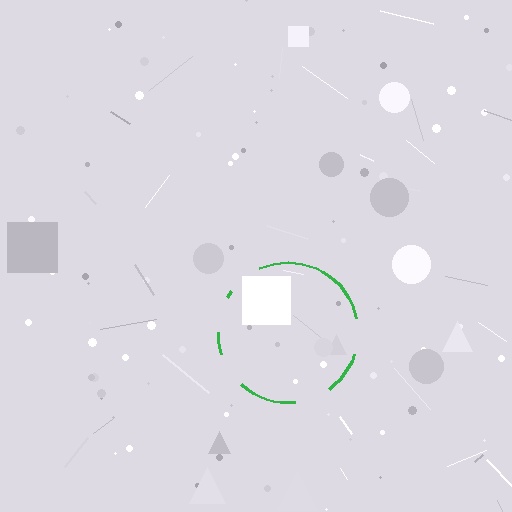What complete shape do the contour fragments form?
The contour fragments form a circle.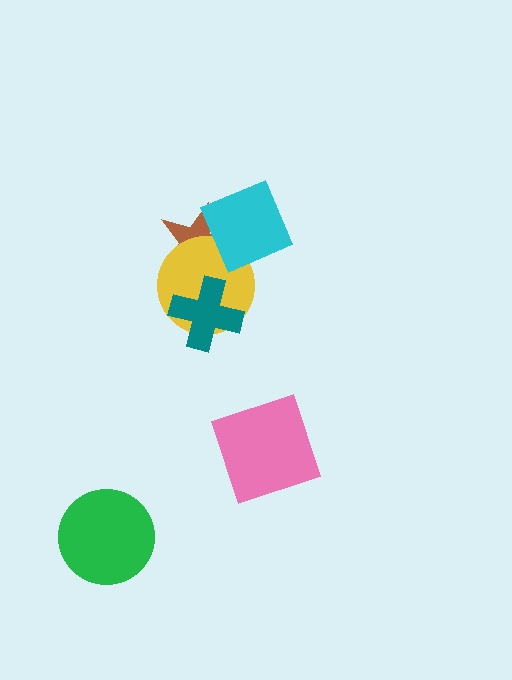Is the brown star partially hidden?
Yes, it is partially covered by another shape.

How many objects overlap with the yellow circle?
3 objects overlap with the yellow circle.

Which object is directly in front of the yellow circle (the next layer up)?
The teal cross is directly in front of the yellow circle.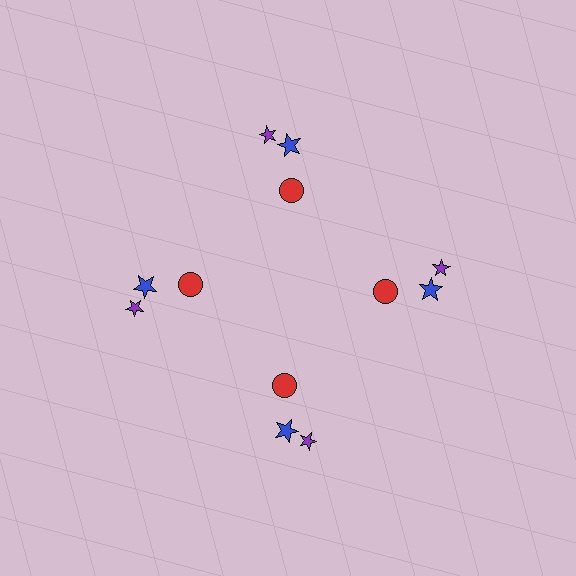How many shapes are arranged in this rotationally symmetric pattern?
There are 12 shapes, arranged in 4 groups of 3.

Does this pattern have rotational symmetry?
Yes, this pattern has 4-fold rotational symmetry. It looks the same after rotating 90 degrees around the center.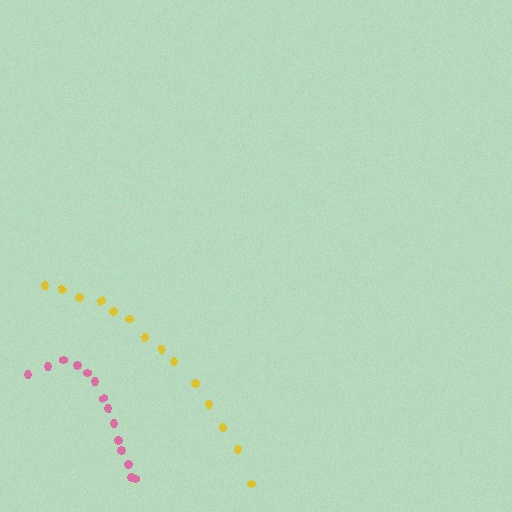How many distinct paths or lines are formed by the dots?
There are 2 distinct paths.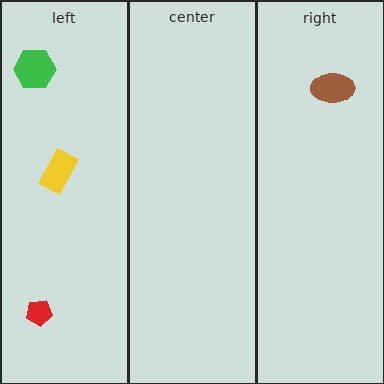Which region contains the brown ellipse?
The right region.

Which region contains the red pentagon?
The left region.